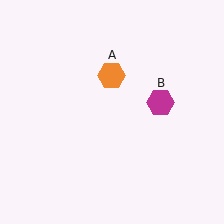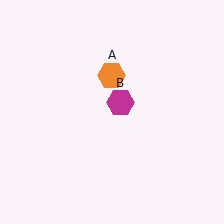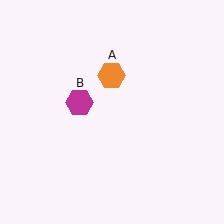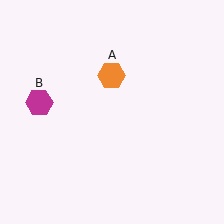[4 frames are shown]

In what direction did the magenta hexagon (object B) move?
The magenta hexagon (object B) moved left.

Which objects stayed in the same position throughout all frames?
Orange hexagon (object A) remained stationary.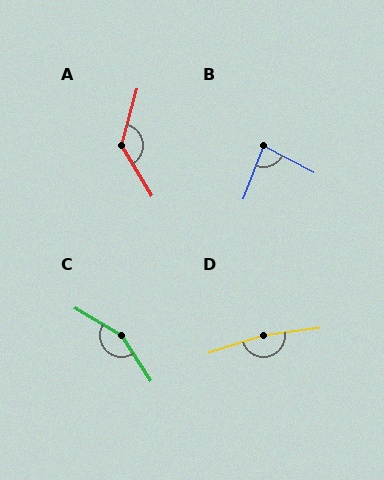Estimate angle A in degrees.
Approximately 133 degrees.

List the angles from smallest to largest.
B (83°), A (133°), C (154°), D (170°).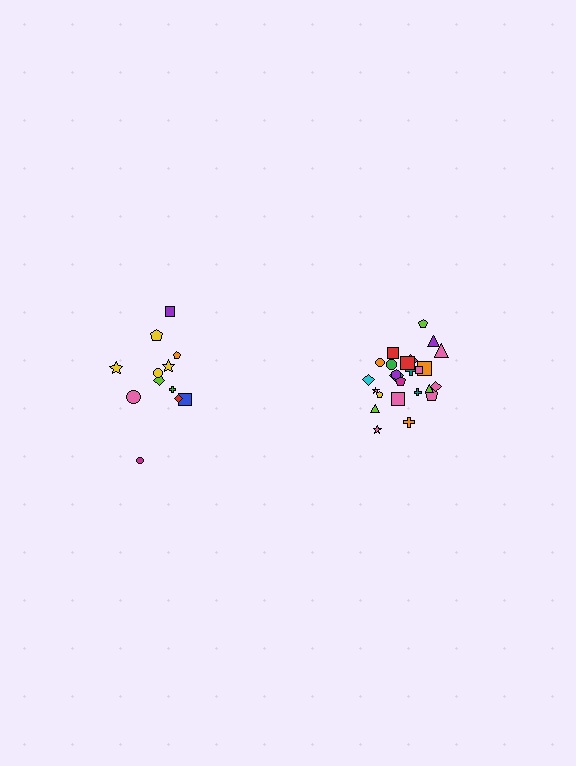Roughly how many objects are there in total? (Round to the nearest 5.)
Roughly 35 objects in total.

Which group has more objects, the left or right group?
The right group.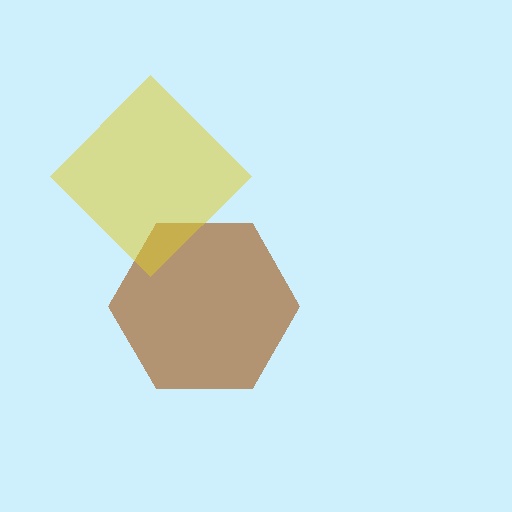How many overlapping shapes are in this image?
There are 2 overlapping shapes in the image.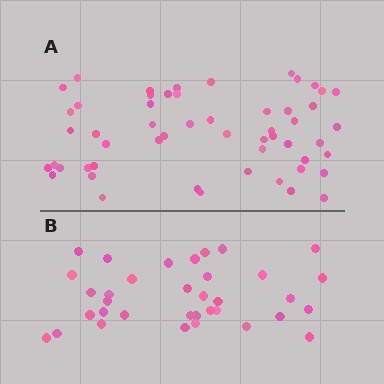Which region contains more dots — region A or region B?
Region A (the top region) has more dots.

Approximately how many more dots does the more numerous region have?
Region A has approximately 20 more dots than region B.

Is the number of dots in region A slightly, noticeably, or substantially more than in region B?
Region A has substantially more. The ratio is roughly 1.5 to 1.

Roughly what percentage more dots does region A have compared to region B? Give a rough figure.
About 55% more.